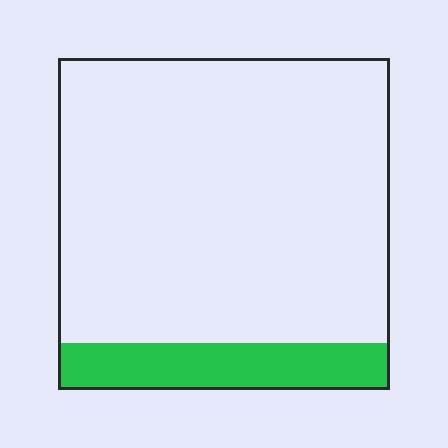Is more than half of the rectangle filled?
No.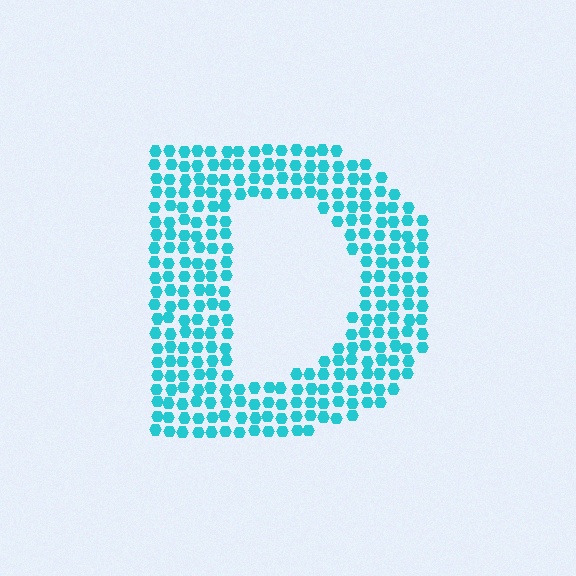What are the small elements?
The small elements are hexagons.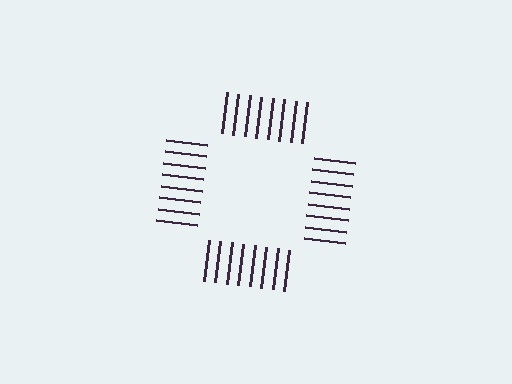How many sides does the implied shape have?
4 sides — the line-ends trace a square.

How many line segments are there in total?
32 — 8 along each of the 4 edges.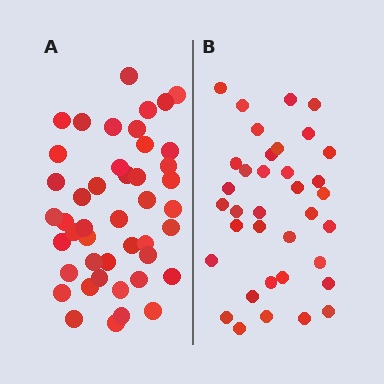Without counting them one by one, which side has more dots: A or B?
Region A (the left region) has more dots.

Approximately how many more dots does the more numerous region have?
Region A has roughly 8 or so more dots than region B.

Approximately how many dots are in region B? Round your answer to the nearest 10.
About 40 dots. (The exact count is 36, which rounds to 40.)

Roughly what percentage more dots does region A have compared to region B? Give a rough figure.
About 25% more.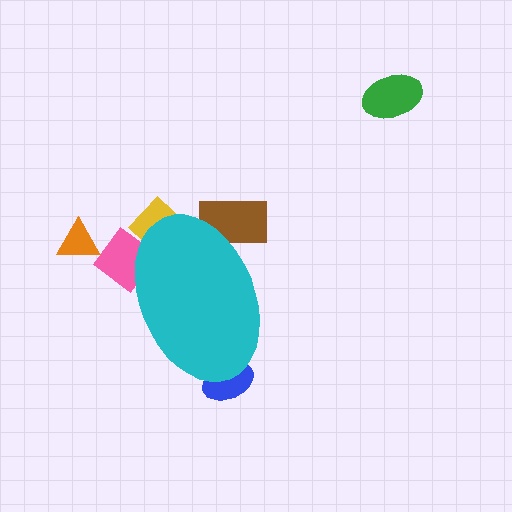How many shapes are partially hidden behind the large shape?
4 shapes are partially hidden.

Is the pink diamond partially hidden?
Yes, the pink diamond is partially hidden behind the cyan ellipse.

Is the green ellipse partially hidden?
No, the green ellipse is fully visible.